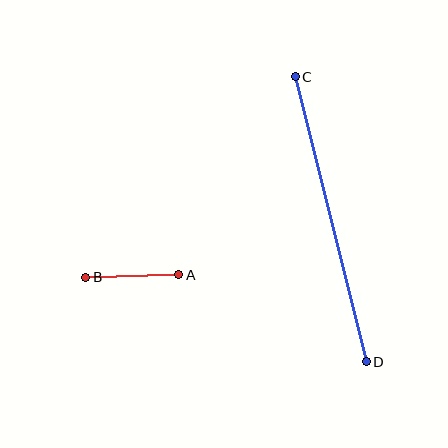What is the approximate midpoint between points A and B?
The midpoint is at approximately (132, 276) pixels.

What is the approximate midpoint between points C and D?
The midpoint is at approximately (331, 219) pixels.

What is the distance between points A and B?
The distance is approximately 93 pixels.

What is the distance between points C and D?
The distance is approximately 294 pixels.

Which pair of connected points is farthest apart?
Points C and D are farthest apart.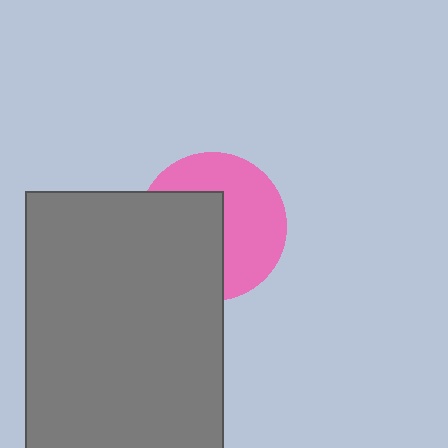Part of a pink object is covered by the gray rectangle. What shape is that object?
It is a circle.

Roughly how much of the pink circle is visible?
About half of it is visible (roughly 54%).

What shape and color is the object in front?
The object in front is a gray rectangle.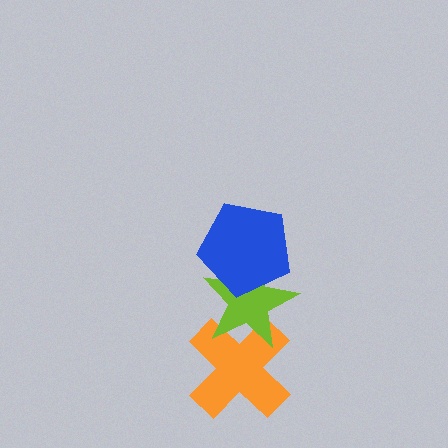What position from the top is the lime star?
The lime star is 2nd from the top.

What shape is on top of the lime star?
The blue pentagon is on top of the lime star.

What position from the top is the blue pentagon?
The blue pentagon is 1st from the top.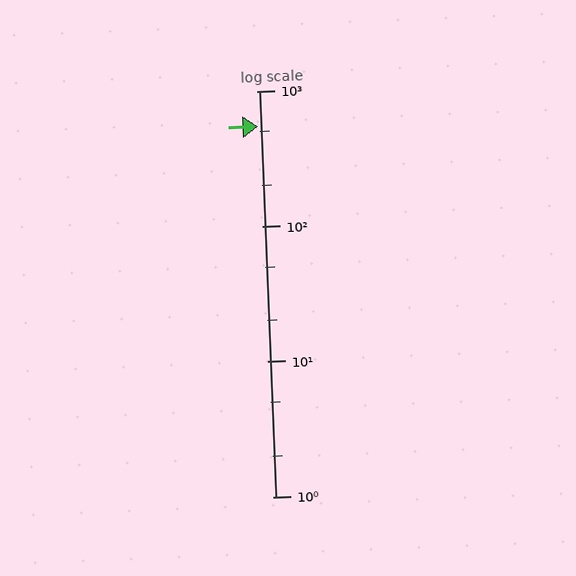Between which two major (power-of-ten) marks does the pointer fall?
The pointer is between 100 and 1000.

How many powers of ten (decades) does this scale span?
The scale spans 3 decades, from 1 to 1000.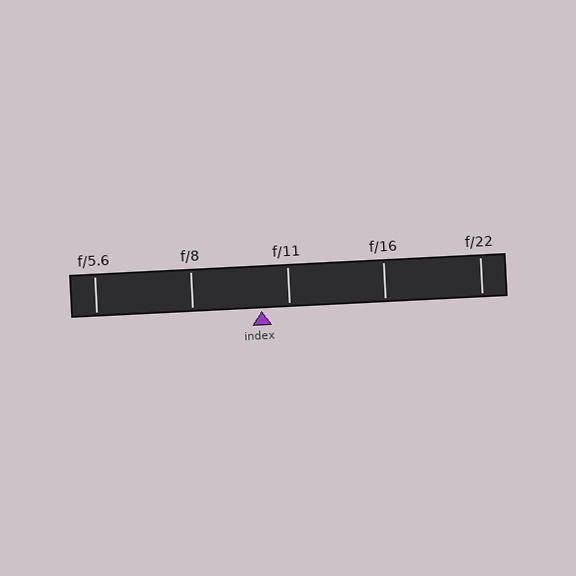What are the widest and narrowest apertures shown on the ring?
The widest aperture shown is f/5.6 and the narrowest is f/22.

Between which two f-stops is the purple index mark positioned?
The index mark is between f/8 and f/11.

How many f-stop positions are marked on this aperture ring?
There are 5 f-stop positions marked.